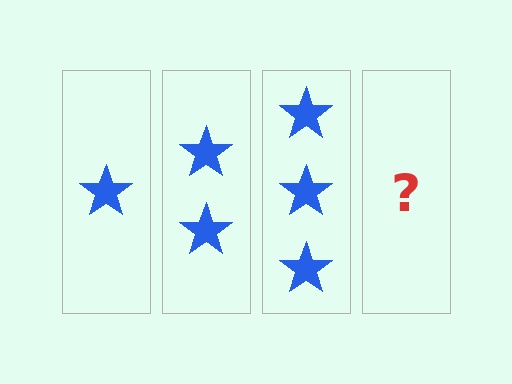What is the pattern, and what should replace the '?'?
The pattern is that each step adds one more star. The '?' should be 4 stars.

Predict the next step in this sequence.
The next step is 4 stars.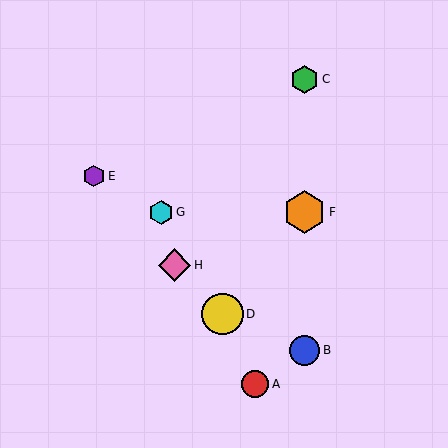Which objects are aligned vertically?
Objects B, C, F are aligned vertically.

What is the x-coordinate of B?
Object B is at x≈304.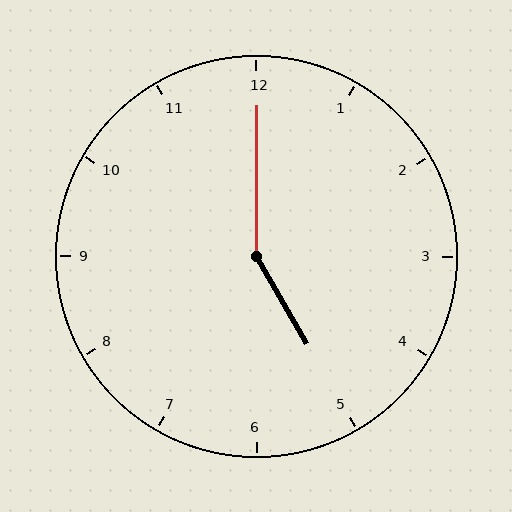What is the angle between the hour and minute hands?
Approximately 150 degrees.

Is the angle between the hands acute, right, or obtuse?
It is obtuse.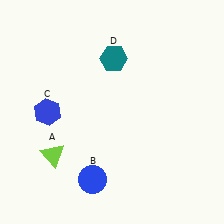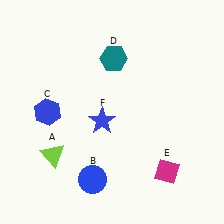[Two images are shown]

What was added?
A magenta diamond (E), a blue star (F) were added in Image 2.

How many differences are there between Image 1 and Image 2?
There are 2 differences between the two images.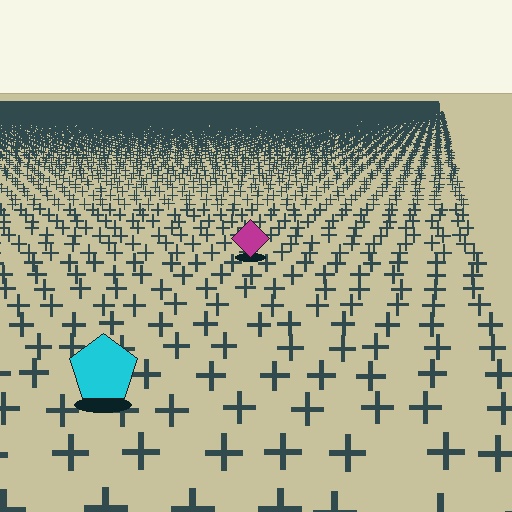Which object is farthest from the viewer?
The magenta diamond is farthest from the viewer. It appears smaller and the ground texture around it is denser.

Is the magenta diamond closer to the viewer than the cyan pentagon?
No. The cyan pentagon is closer — you can tell from the texture gradient: the ground texture is coarser near it.